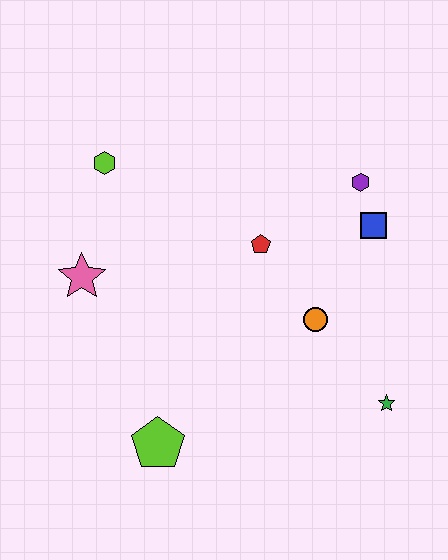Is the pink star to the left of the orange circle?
Yes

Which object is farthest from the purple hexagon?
The lime pentagon is farthest from the purple hexagon.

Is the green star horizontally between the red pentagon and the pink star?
No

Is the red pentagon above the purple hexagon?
No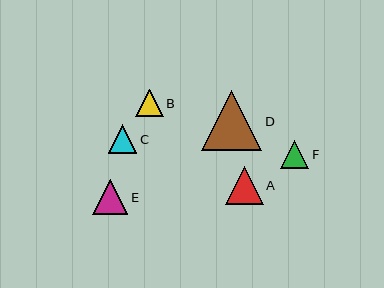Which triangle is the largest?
Triangle D is the largest with a size of approximately 60 pixels.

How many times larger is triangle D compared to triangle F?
Triangle D is approximately 2.2 times the size of triangle F.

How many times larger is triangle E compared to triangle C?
Triangle E is approximately 1.3 times the size of triangle C.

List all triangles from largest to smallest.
From largest to smallest: D, A, E, C, F, B.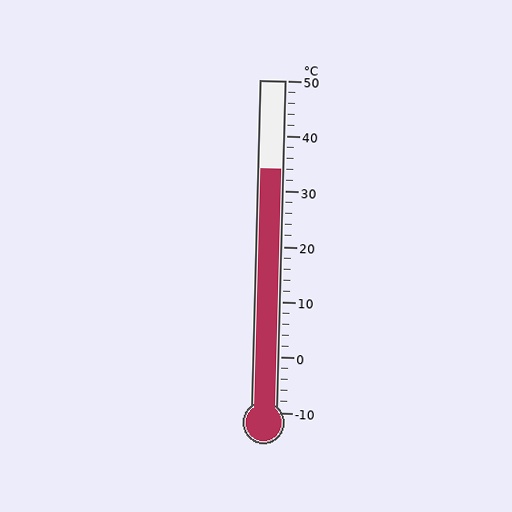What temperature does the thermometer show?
The thermometer shows approximately 34°C.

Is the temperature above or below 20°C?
The temperature is above 20°C.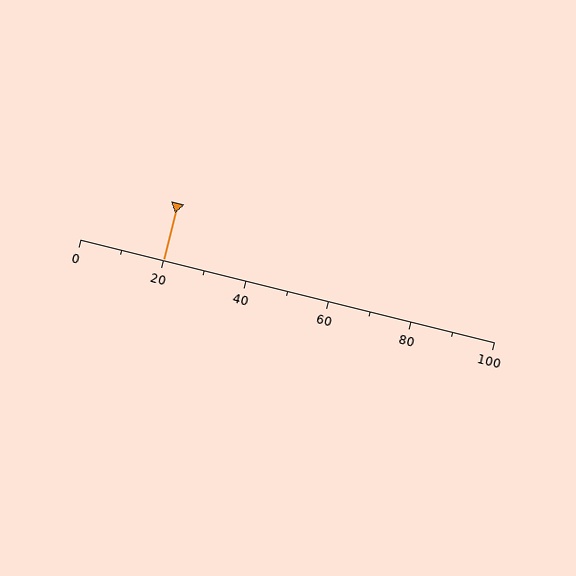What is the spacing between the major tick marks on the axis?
The major ticks are spaced 20 apart.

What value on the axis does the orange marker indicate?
The marker indicates approximately 20.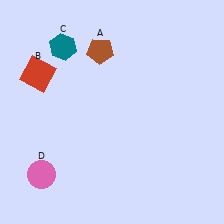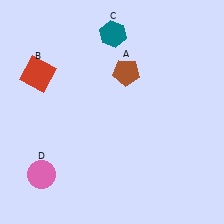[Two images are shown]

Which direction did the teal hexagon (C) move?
The teal hexagon (C) moved right.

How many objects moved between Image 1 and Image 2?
2 objects moved between the two images.